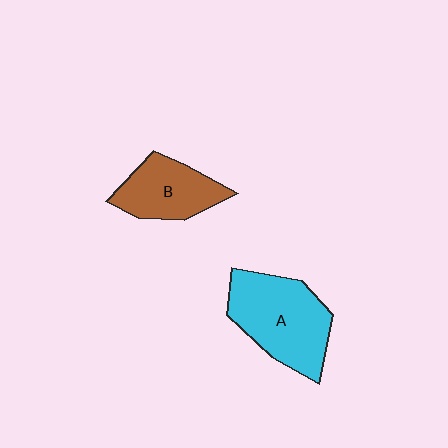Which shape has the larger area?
Shape A (cyan).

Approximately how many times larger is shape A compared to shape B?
Approximately 1.5 times.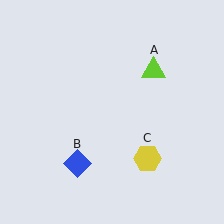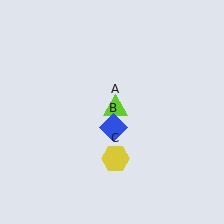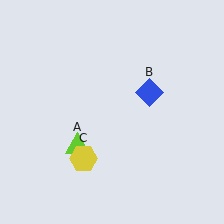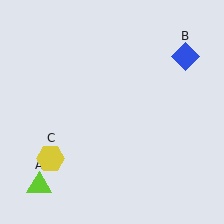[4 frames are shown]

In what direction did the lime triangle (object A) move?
The lime triangle (object A) moved down and to the left.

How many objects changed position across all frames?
3 objects changed position: lime triangle (object A), blue diamond (object B), yellow hexagon (object C).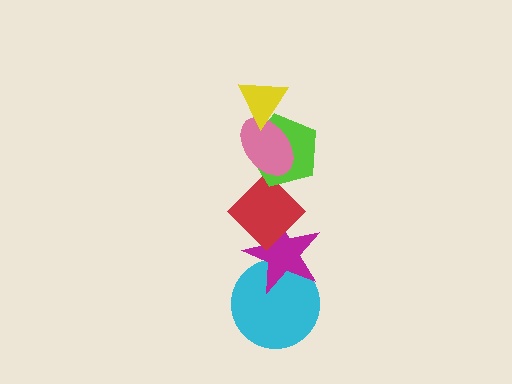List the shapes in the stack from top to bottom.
From top to bottom: the yellow triangle, the pink ellipse, the lime pentagon, the red diamond, the magenta star, the cyan circle.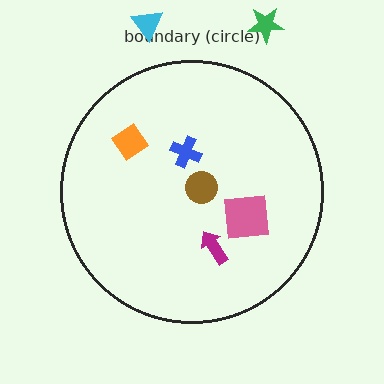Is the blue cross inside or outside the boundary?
Inside.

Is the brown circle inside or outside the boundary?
Inside.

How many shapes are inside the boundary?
5 inside, 2 outside.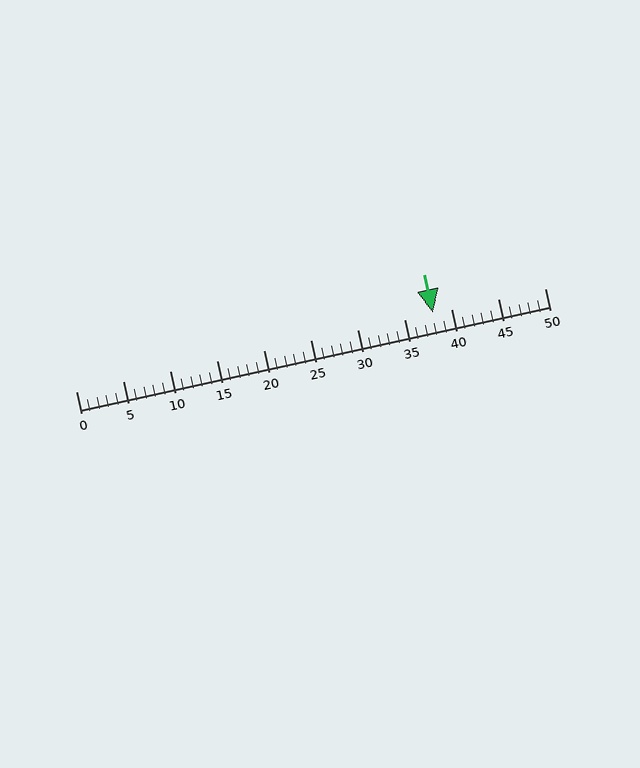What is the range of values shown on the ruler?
The ruler shows values from 0 to 50.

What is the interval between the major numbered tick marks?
The major tick marks are spaced 5 units apart.